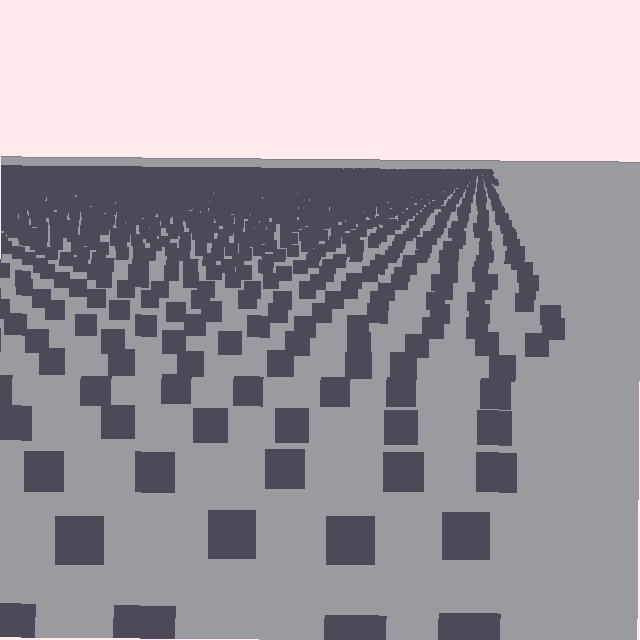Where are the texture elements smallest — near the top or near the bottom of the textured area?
Near the top.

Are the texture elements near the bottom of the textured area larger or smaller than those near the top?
Larger. Near the bottom, elements are closer to the viewer and appear at a bigger on-screen size.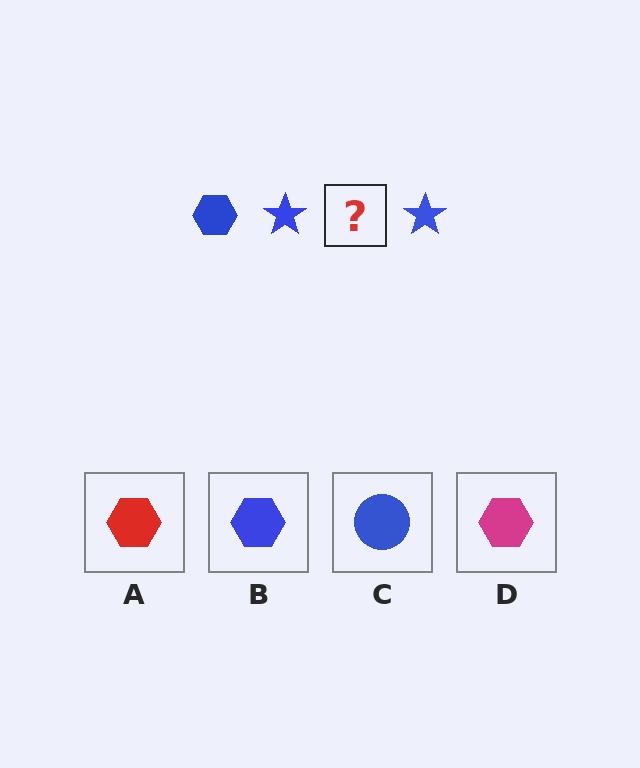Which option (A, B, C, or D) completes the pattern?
B.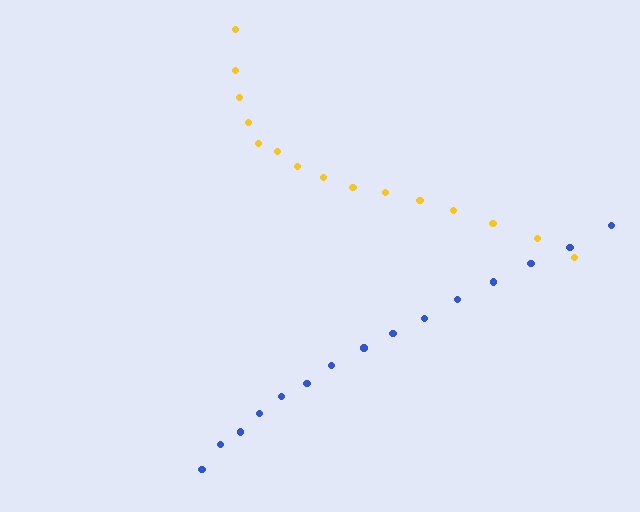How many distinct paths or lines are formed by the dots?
There are 2 distinct paths.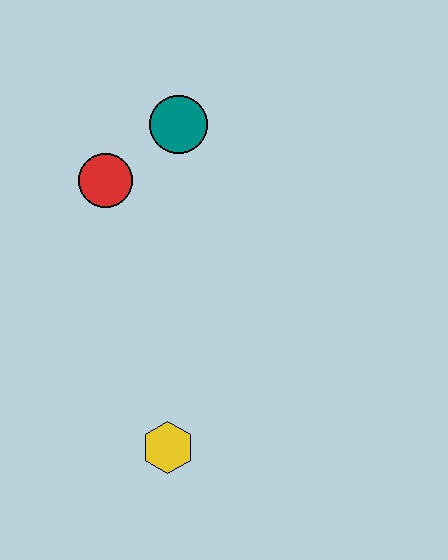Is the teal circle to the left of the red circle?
No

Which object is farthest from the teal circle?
The yellow hexagon is farthest from the teal circle.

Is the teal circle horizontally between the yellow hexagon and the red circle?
No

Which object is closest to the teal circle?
The red circle is closest to the teal circle.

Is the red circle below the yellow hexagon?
No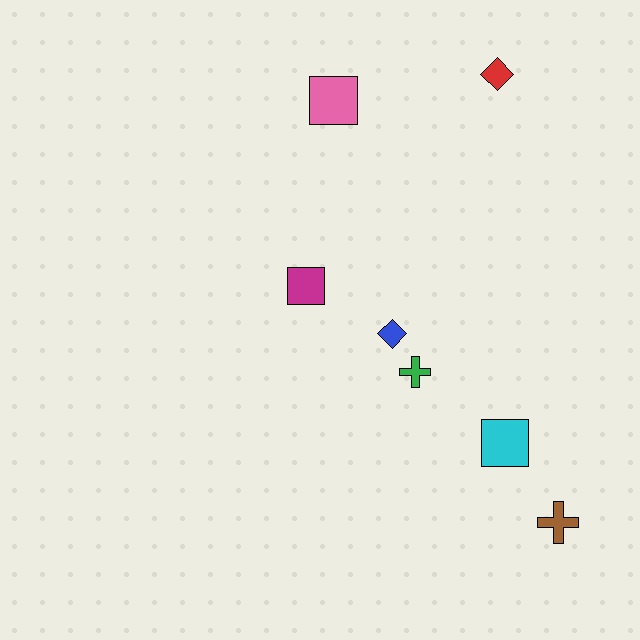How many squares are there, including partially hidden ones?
There are 3 squares.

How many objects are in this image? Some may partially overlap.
There are 7 objects.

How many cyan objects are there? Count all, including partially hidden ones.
There is 1 cyan object.